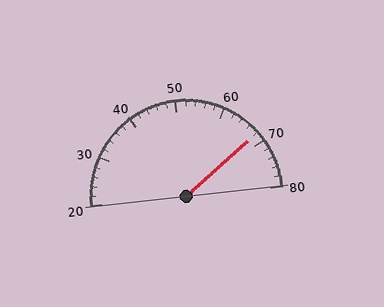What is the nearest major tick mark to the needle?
The nearest major tick mark is 70.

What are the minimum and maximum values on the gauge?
The gauge ranges from 20 to 80.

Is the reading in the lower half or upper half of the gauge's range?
The reading is in the upper half of the range (20 to 80).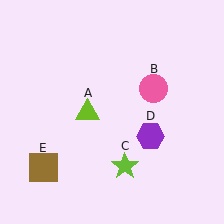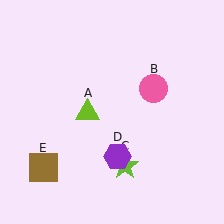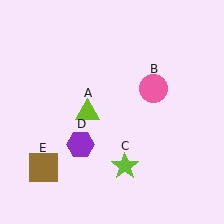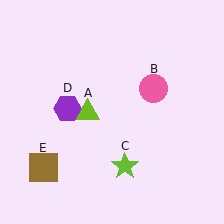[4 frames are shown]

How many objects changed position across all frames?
1 object changed position: purple hexagon (object D).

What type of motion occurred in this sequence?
The purple hexagon (object D) rotated clockwise around the center of the scene.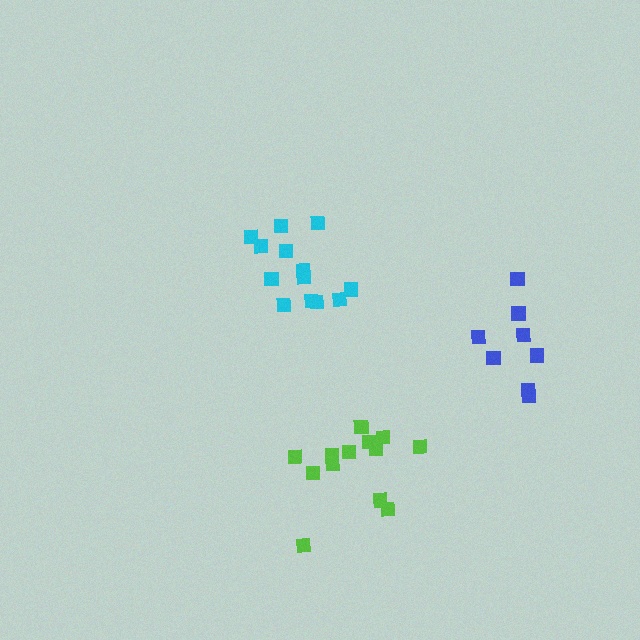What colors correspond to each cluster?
The clusters are colored: cyan, blue, lime.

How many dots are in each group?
Group 1: 13 dots, Group 2: 8 dots, Group 3: 13 dots (34 total).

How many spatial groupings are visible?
There are 3 spatial groupings.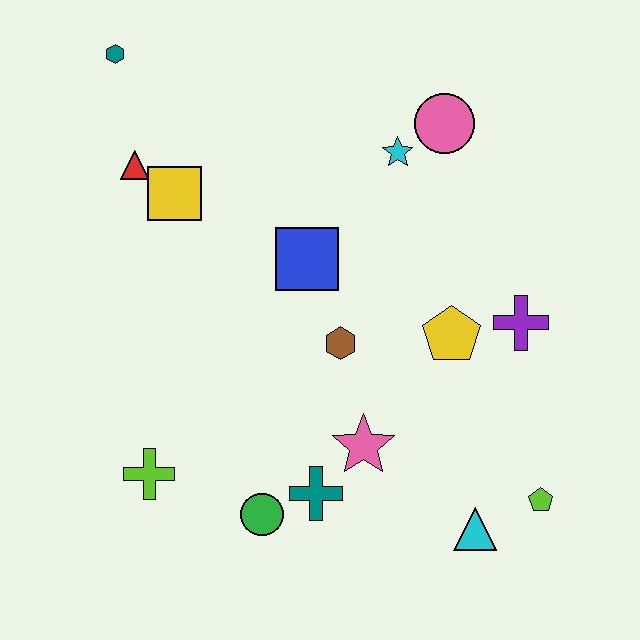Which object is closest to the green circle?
The teal cross is closest to the green circle.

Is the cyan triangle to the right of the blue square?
Yes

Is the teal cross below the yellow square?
Yes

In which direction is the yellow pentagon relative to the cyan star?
The yellow pentagon is below the cyan star.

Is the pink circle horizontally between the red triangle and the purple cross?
Yes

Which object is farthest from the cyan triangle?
The teal hexagon is farthest from the cyan triangle.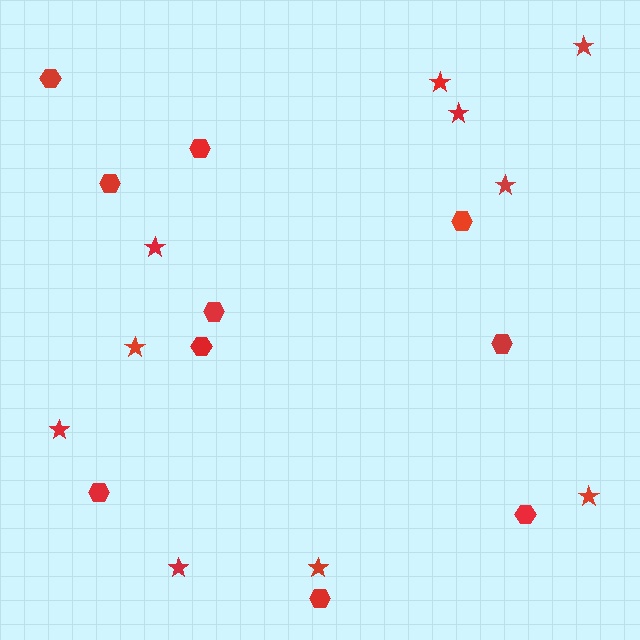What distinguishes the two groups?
There are 2 groups: one group of stars (10) and one group of hexagons (10).